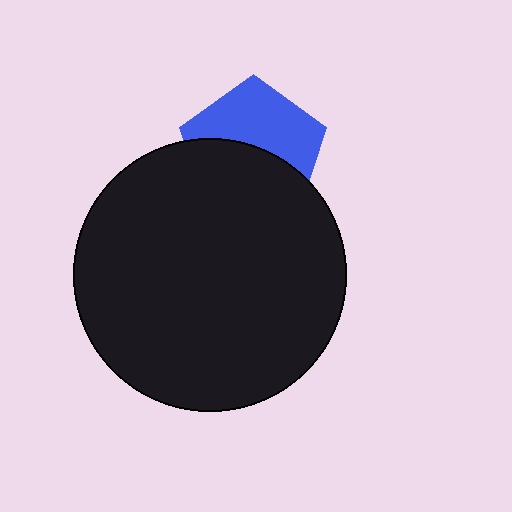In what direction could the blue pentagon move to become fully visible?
The blue pentagon could move up. That would shift it out from behind the black circle entirely.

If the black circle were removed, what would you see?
You would see the complete blue pentagon.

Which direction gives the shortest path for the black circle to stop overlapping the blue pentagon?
Moving down gives the shortest separation.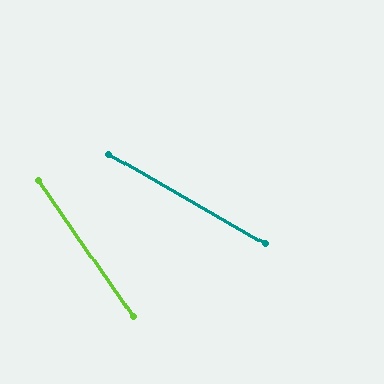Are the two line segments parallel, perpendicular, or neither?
Neither parallel nor perpendicular — they differ by about 25°.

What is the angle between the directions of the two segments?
Approximately 25 degrees.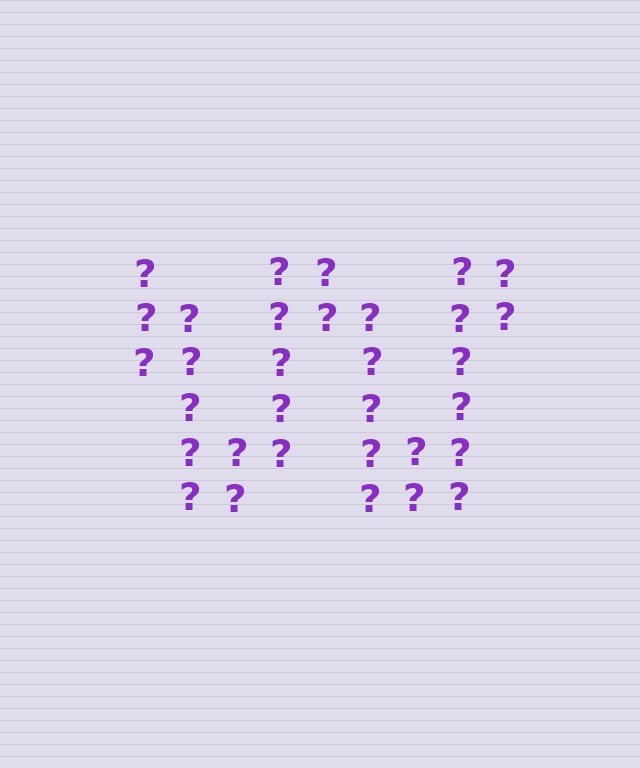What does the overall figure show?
The overall figure shows the letter W.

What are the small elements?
The small elements are question marks.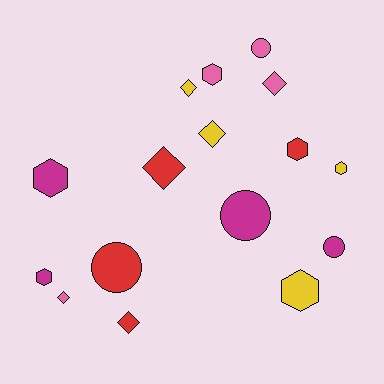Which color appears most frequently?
Pink, with 4 objects.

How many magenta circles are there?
There are 2 magenta circles.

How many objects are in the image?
There are 16 objects.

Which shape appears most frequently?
Hexagon, with 6 objects.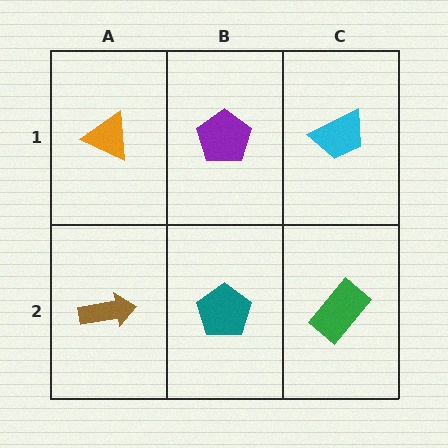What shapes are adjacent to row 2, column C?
A cyan trapezoid (row 1, column C), a teal pentagon (row 2, column B).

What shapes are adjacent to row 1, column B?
A teal pentagon (row 2, column B), an orange triangle (row 1, column A), a cyan trapezoid (row 1, column C).